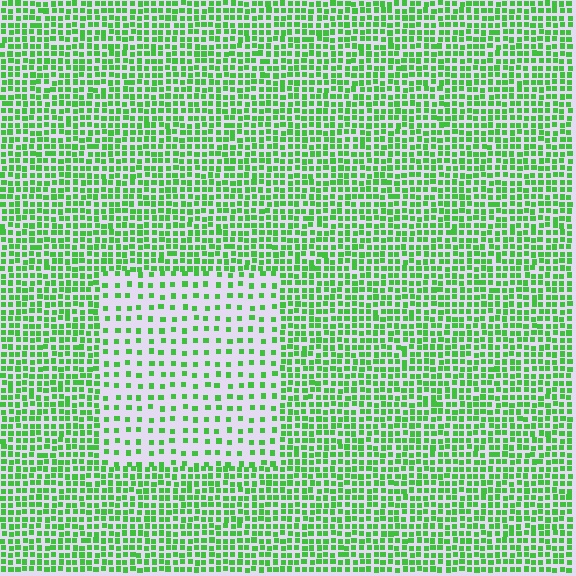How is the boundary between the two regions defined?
The boundary is defined by a change in element density (approximately 2.4x ratio). All elements are the same color, size, and shape.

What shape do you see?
I see a rectangle.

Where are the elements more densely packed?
The elements are more densely packed outside the rectangle boundary.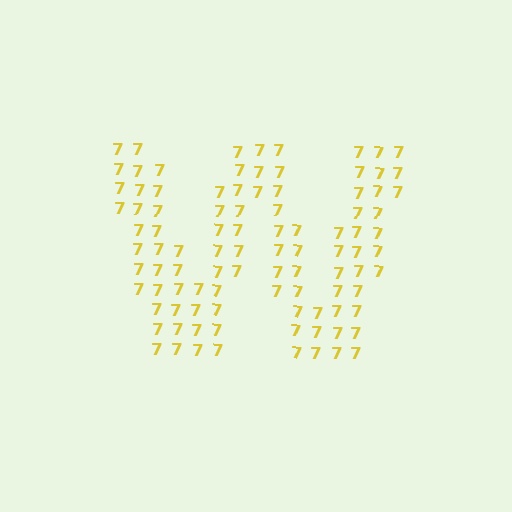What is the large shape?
The large shape is the letter W.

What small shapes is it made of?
It is made of small digit 7's.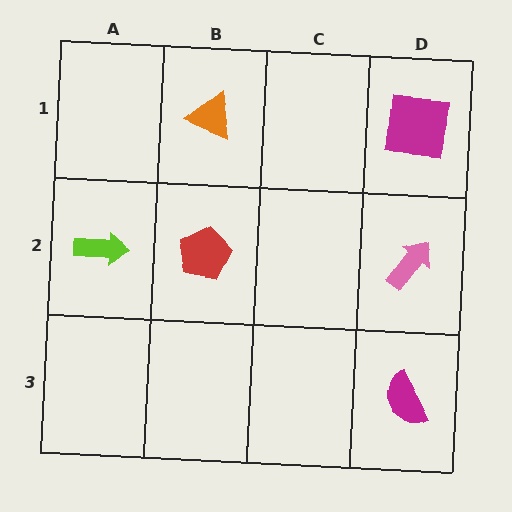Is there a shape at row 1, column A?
No, that cell is empty.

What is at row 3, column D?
A magenta semicircle.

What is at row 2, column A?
A lime arrow.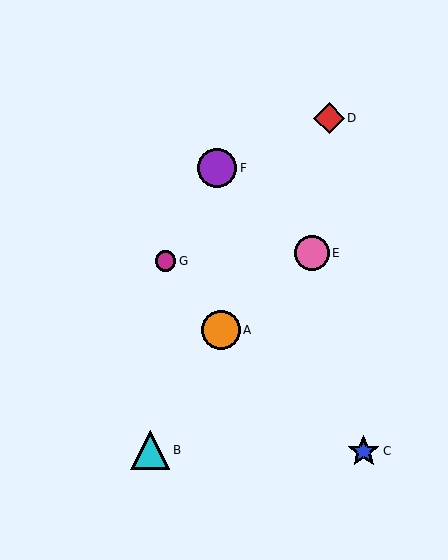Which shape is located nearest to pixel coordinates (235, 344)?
The orange circle (labeled A) at (221, 330) is nearest to that location.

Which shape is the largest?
The purple circle (labeled F) is the largest.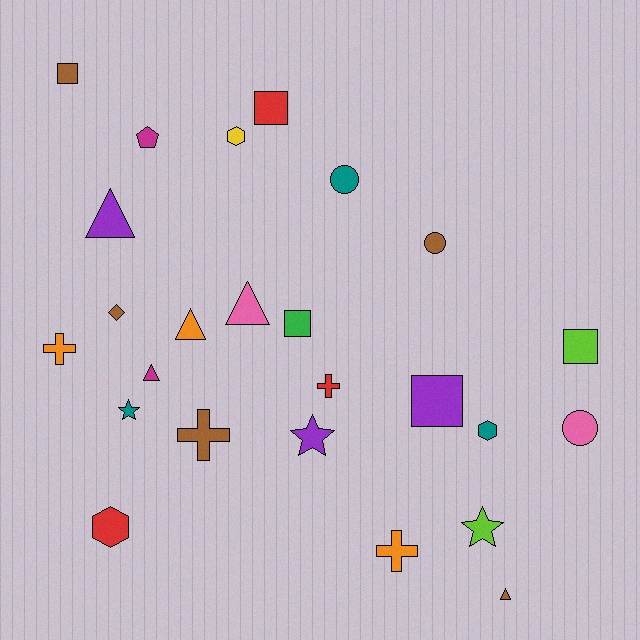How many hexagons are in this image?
There are 3 hexagons.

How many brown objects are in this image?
There are 5 brown objects.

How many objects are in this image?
There are 25 objects.